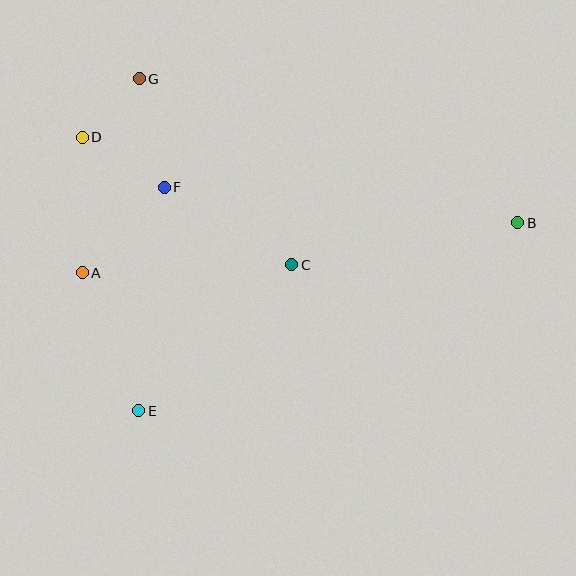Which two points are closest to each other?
Points D and G are closest to each other.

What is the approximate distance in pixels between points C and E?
The distance between C and E is approximately 212 pixels.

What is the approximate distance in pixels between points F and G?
The distance between F and G is approximately 112 pixels.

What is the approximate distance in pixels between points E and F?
The distance between E and F is approximately 225 pixels.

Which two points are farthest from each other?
Points B and D are farthest from each other.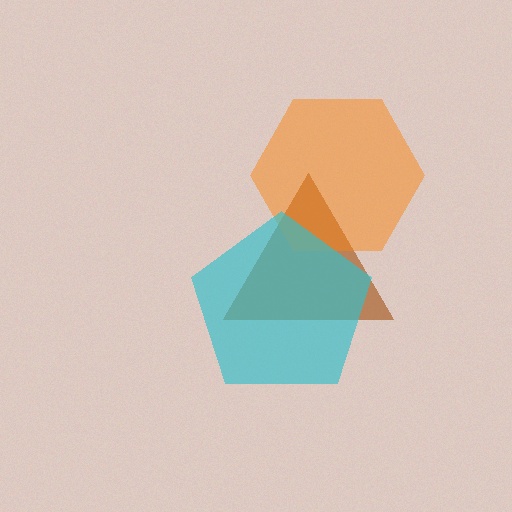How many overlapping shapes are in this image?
There are 3 overlapping shapes in the image.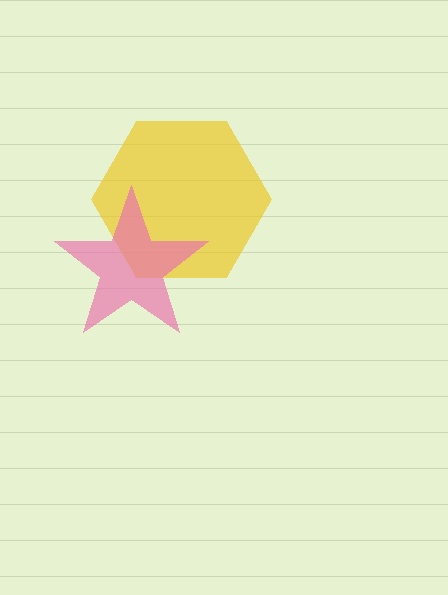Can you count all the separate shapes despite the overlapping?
Yes, there are 2 separate shapes.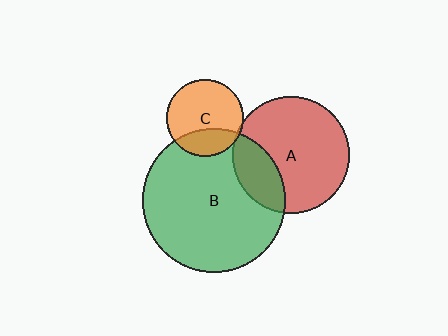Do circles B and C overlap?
Yes.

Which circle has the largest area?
Circle B (green).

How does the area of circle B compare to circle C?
Approximately 3.5 times.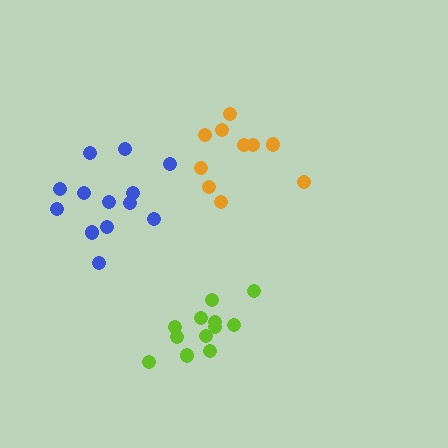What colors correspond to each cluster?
The clusters are colored: lime, orange, blue.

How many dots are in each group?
Group 1: 12 dots, Group 2: 10 dots, Group 3: 13 dots (35 total).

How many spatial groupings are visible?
There are 3 spatial groupings.